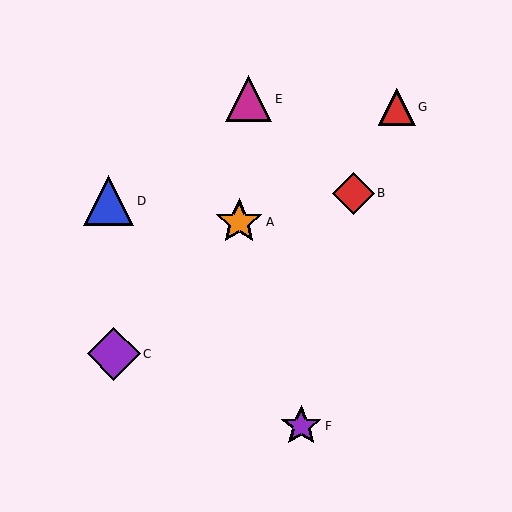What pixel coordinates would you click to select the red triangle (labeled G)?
Click at (397, 107) to select the red triangle G.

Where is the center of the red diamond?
The center of the red diamond is at (353, 193).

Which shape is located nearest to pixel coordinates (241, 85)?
The magenta triangle (labeled E) at (249, 99) is nearest to that location.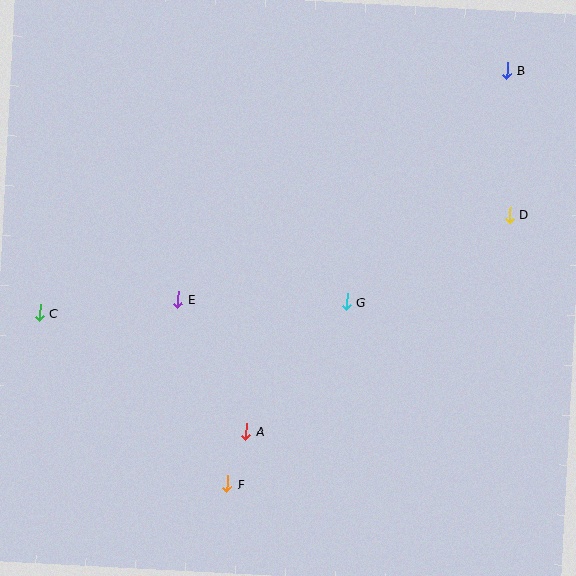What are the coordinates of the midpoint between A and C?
The midpoint between A and C is at (143, 372).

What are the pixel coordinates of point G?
Point G is at (347, 302).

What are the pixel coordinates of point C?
Point C is at (40, 313).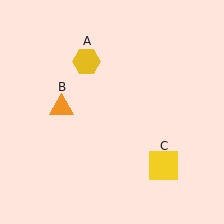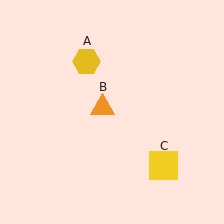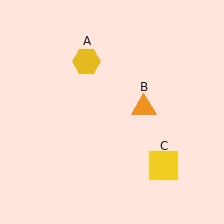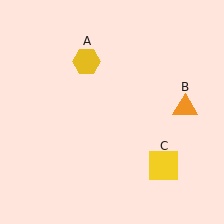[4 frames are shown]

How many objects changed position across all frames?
1 object changed position: orange triangle (object B).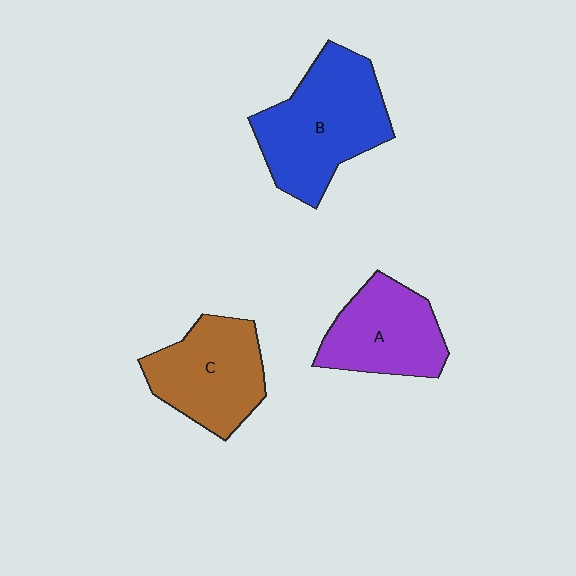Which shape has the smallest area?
Shape A (purple).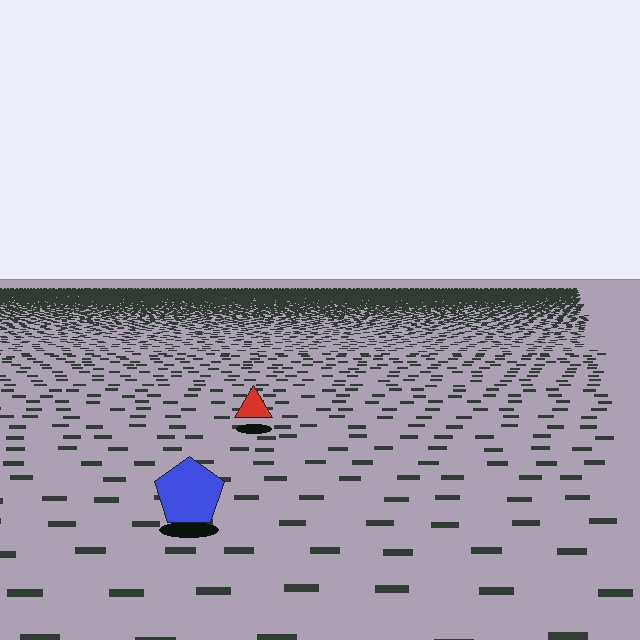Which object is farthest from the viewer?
The red triangle is farthest from the viewer. It appears smaller and the ground texture around it is denser.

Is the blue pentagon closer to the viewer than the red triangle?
Yes. The blue pentagon is closer — you can tell from the texture gradient: the ground texture is coarser near it.